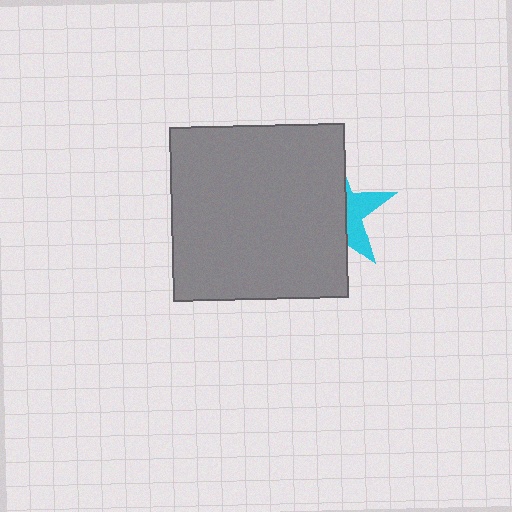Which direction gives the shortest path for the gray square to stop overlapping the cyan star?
Moving left gives the shortest separation.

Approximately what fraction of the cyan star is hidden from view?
Roughly 65% of the cyan star is hidden behind the gray square.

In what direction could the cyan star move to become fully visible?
The cyan star could move right. That would shift it out from behind the gray square entirely.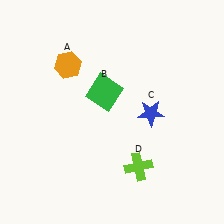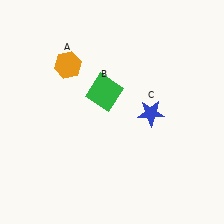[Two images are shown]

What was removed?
The lime cross (D) was removed in Image 2.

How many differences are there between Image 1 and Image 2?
There is 1 difference between the two images.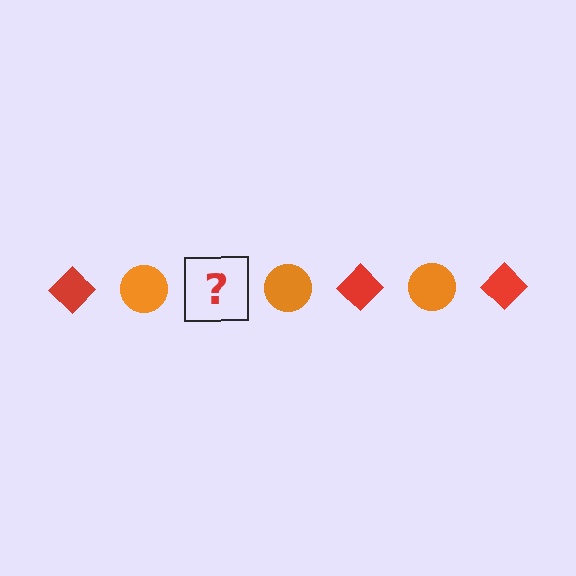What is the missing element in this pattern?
The missing element is a red diamond.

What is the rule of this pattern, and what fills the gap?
The rule is that the pattern alternates between red diamond and orange circle. The gap should be filled with a red diamond.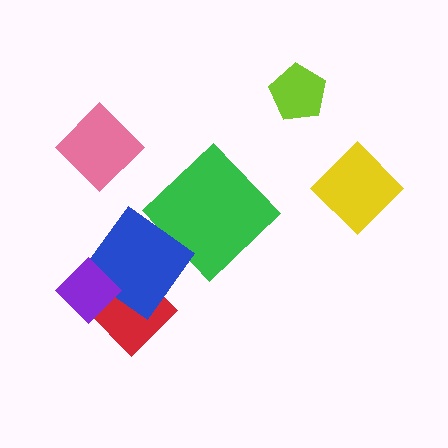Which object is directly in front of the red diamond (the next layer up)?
The blue diamond is directly in front of the red diamond.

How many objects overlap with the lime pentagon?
0 objects overlap with the lime pentagon.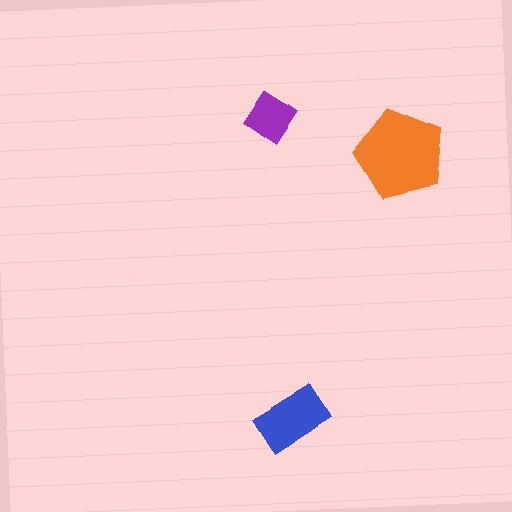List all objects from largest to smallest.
The orange pentagon, the blue rectangle, the purple diamond.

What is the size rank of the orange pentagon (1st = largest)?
1st.